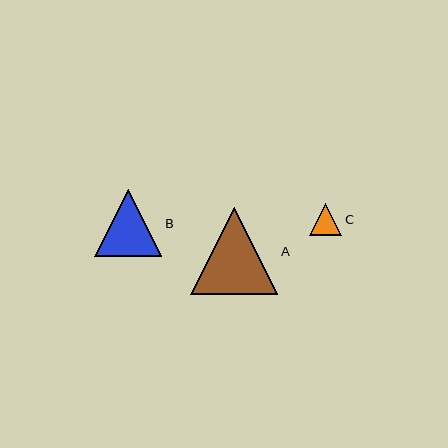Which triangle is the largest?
Triangle A is the largest with a size of approximately 87 pixels.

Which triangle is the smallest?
Triangle C is the smallest with a size of approximately 32 pixels.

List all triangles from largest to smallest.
From largest to smallest: A, B, C.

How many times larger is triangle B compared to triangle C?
Triangle B is approximately 2.1 times the size of triangle C.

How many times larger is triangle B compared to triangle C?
Triangle B is approximately 2.1 times the size of triangle C.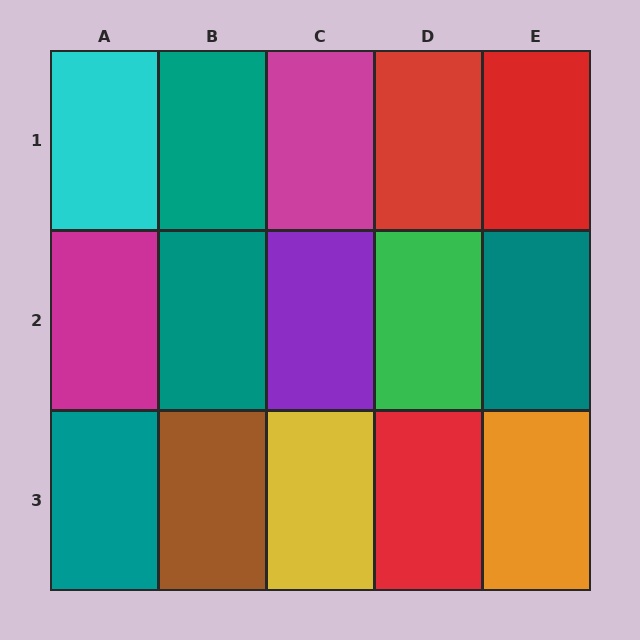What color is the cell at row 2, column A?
Magenta.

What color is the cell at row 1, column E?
Red.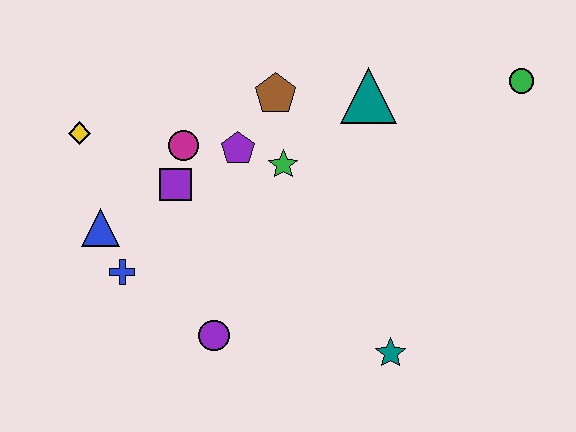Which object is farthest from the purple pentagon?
The green circle is farthest from the purple pentagon.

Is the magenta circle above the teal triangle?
No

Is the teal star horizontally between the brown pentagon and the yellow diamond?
No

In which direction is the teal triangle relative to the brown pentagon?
The teal triangle is to the right of the brown pentagon.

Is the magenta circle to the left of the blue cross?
No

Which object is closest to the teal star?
The purple circle is closest to the teal star.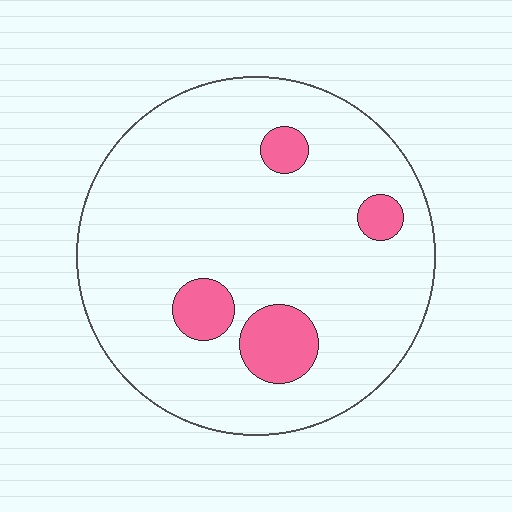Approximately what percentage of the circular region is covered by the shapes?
Approximately 10%.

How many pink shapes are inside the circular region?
4.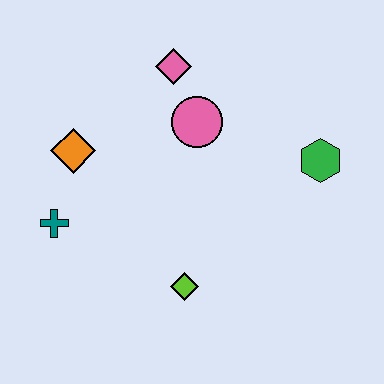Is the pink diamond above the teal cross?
Yes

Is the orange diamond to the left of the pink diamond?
Yes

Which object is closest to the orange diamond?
The teal cross is closest to the orange diamond.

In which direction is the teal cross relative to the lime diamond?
The teal cross is to the left of the lime diamond.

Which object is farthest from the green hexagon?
The teal cross is farthest from the green hexagon.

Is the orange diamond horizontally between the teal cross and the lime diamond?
Yes